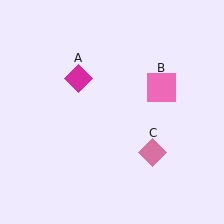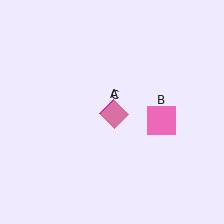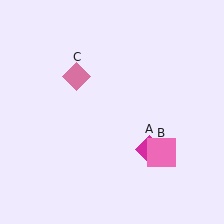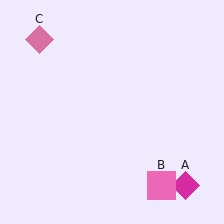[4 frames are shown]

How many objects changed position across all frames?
3 objects changed position: magenta diamond (object A), pink square (object B), pink diamond (object C).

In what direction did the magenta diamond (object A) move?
The magenta diamond (object A) moved down and to the right.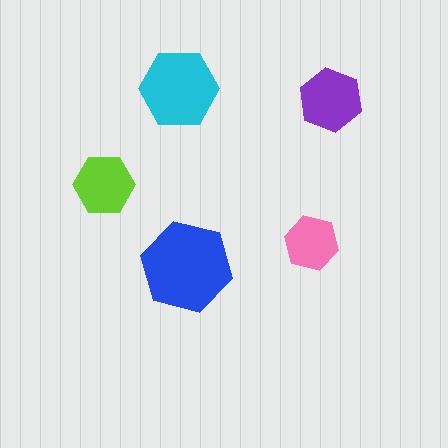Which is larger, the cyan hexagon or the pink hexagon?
The cyan one.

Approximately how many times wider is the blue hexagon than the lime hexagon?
About 1.5 times wider.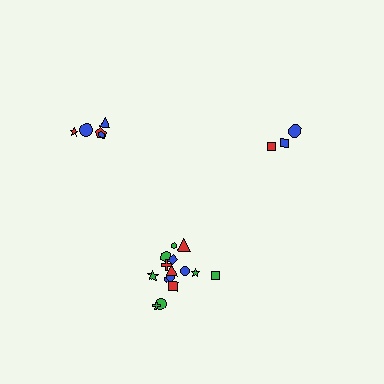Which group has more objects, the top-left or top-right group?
The top-left group.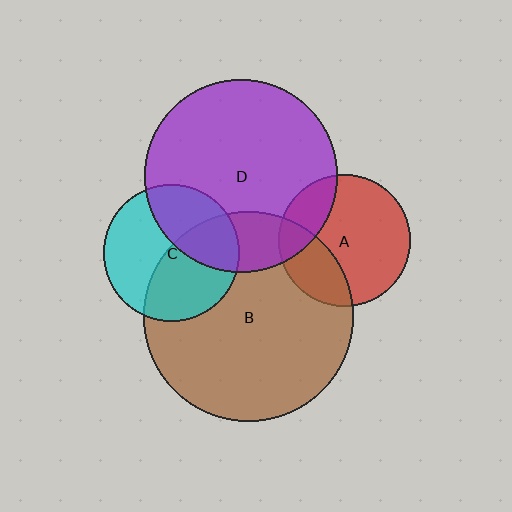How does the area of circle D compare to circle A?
Approximately 2.1 times.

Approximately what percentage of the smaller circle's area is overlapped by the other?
Approximately 20%.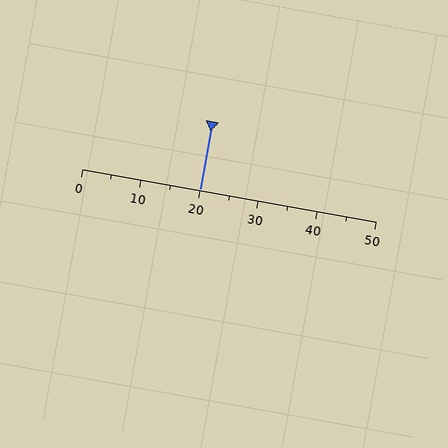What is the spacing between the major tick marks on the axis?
The major ticks are spaced 10 apart.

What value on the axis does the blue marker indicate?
The marker indicates approximately 20.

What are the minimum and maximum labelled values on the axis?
The axis runs from 0 to 50.